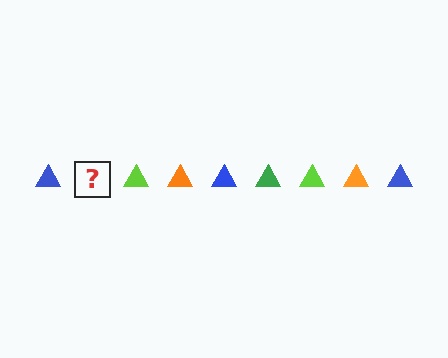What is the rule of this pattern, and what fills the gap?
The rule is that the pattern cycles through blue, green, lime, orange triangles. The gap should be filled with a green triangle.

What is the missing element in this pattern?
The missing element is a green triangle.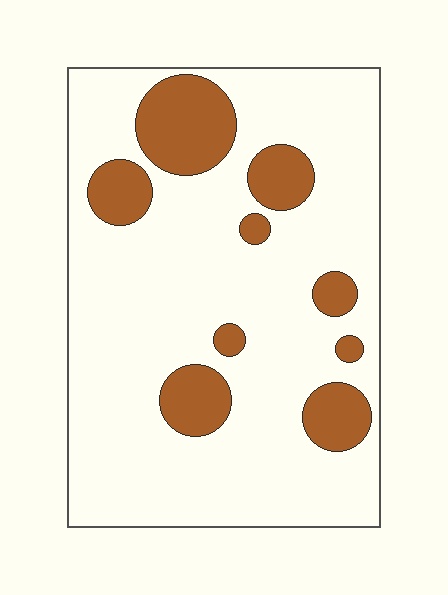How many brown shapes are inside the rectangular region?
9.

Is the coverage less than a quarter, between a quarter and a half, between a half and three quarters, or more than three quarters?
Less than a quarter.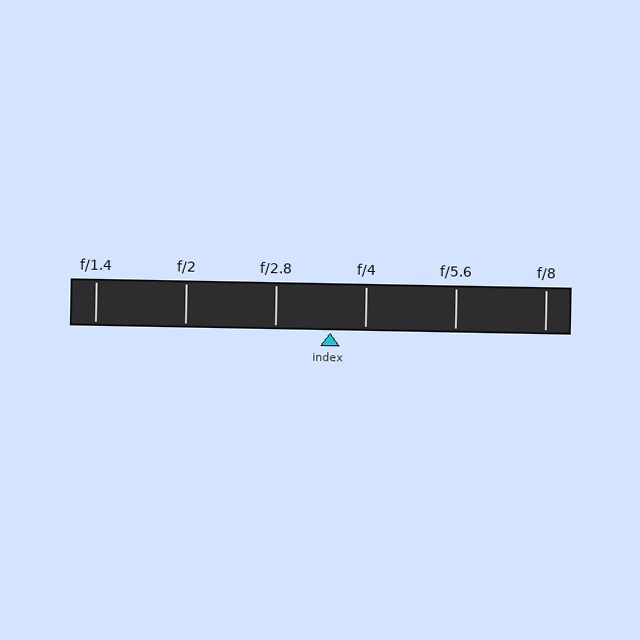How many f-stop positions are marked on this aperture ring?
There are 6 f-stop positions marked.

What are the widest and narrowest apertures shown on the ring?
The widest aperture shown is f/1.4 and the narrowest is f/8.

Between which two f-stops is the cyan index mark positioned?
The index mark is between f/2.8 and f/4.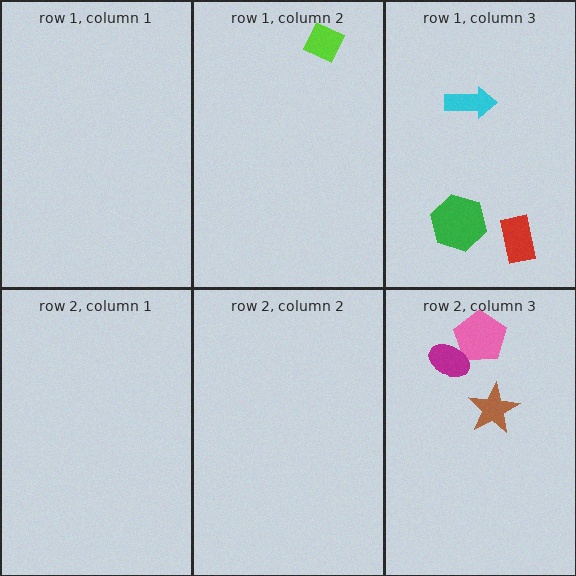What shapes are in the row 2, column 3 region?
The brown star, the pink pentagon, the magenta ellipse.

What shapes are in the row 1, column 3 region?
The green hexagon, the red rectangle, the cyan arrow.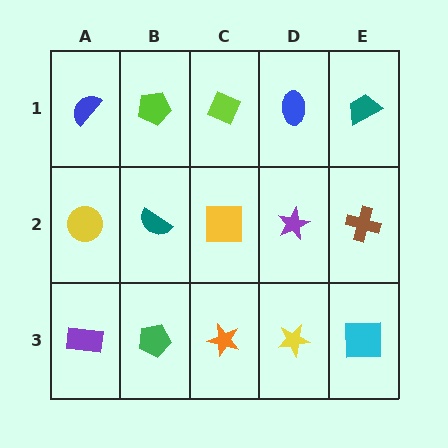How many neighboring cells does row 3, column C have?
3.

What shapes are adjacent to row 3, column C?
A yellow square (row 2, column C), a green pentagon (row 3, column B), a yellow star (row 3, column D).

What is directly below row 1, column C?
A yellow square.